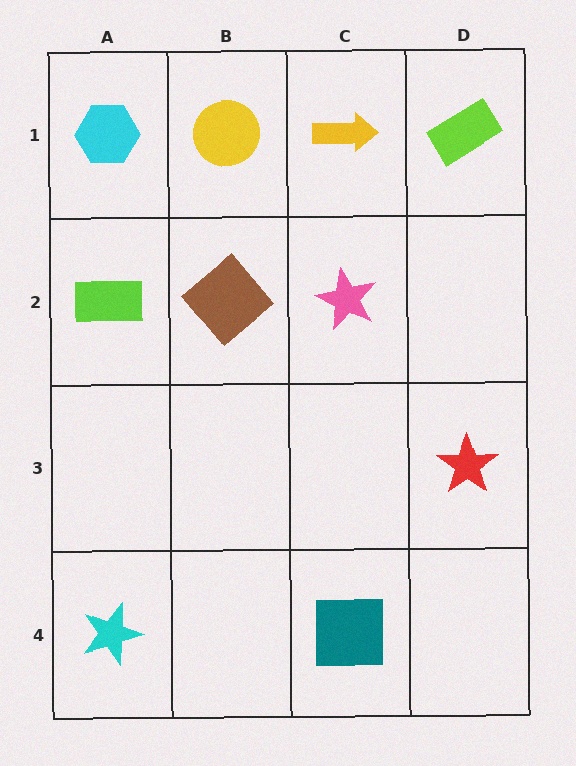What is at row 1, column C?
A yellow arrow.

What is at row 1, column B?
A yellow circle.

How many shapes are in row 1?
4 shapes.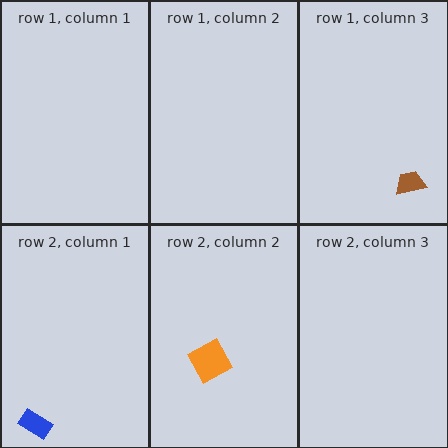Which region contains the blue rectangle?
The row 2, column 1 region.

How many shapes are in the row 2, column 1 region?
1.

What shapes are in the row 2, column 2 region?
The orange diamond.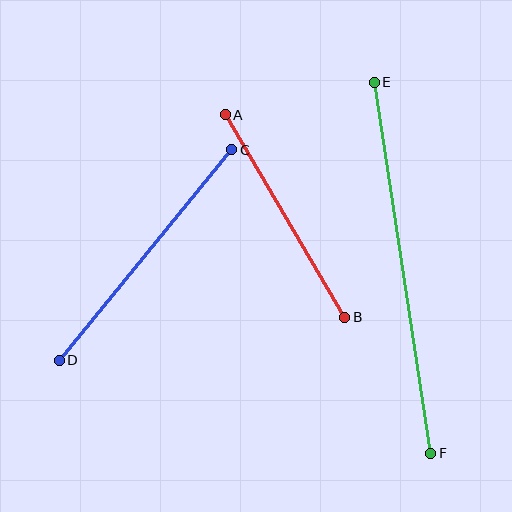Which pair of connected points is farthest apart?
Points E and F are farthest apart.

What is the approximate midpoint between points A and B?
The midpoint is at approximately (285, 216) pixels.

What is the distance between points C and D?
The distance is approximately 272 pixels.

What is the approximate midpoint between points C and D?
The midpoint is at approximately (146, 255) pixels.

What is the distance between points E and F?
The distance is approximately 376 pixels.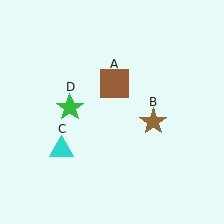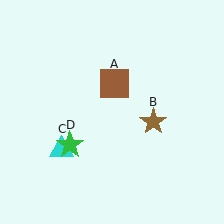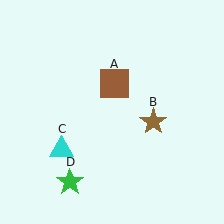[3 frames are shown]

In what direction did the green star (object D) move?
The green star (object D) moved down.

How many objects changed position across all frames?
1 object changed position: green star (object D).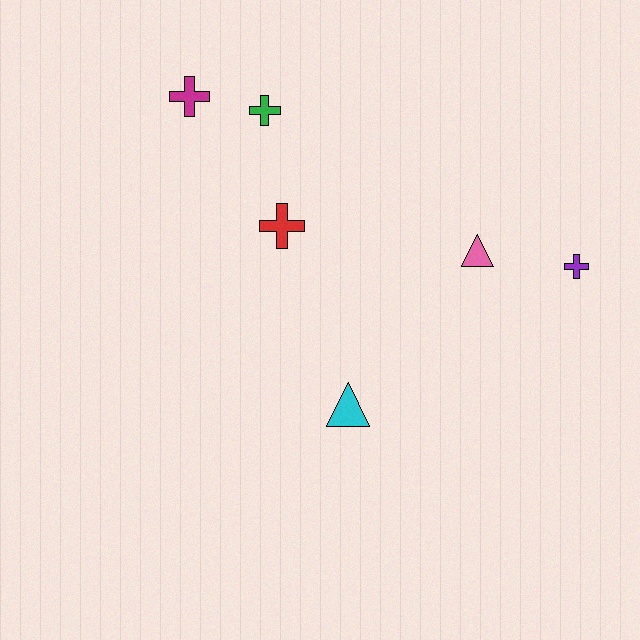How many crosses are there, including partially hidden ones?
There are 4 crosses.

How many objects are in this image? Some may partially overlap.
There are 6 objects.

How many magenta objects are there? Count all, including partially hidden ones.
There is 1 magenta object.